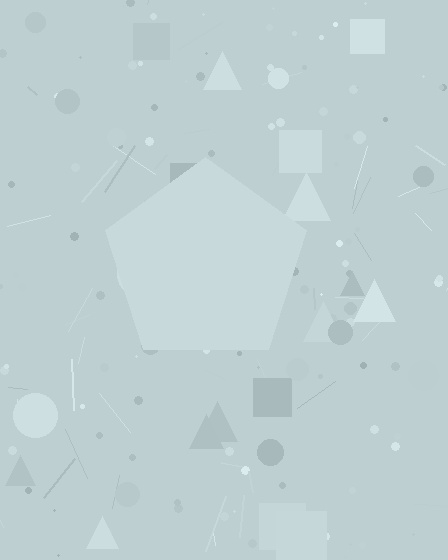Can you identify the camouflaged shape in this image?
The camouflaged shape is a pentagon.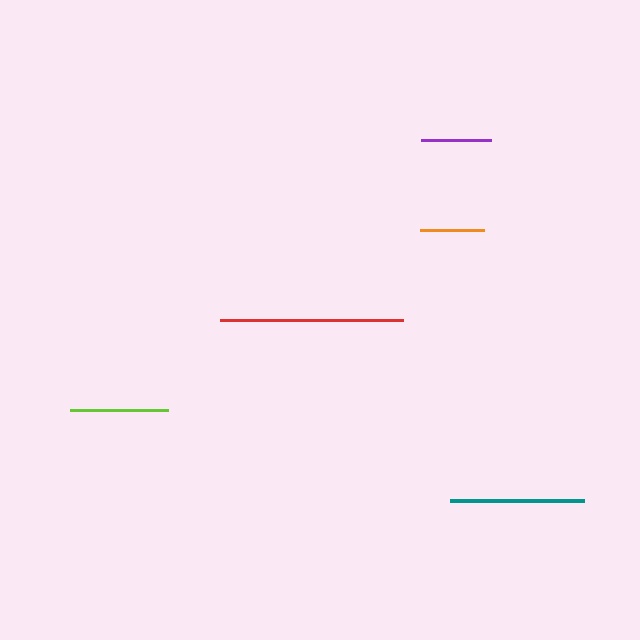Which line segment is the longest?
The red line is the longest at approximately 183 pixels.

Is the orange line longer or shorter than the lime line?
The lime line is longer than the orange line.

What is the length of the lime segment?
The lime segment is approximately 98 pixels long.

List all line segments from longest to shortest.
From longest to shortest: red, teal, lime, purple, orange.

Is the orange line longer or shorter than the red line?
The red line is longer than the orange line.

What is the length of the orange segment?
The orange segment is approximately 63 pixels long.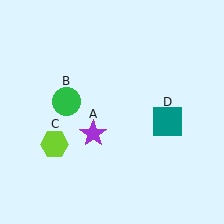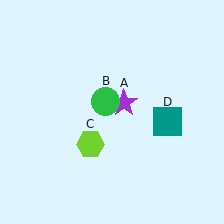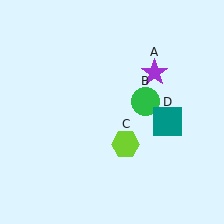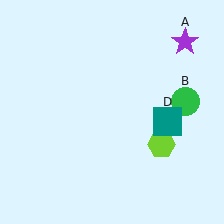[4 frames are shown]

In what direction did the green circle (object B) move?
The green circle (object B) moved right.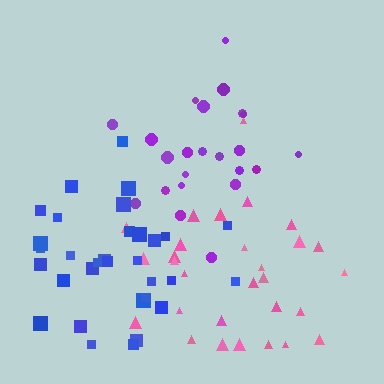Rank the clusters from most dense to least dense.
blue, purple, pink.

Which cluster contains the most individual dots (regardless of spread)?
Blue (32).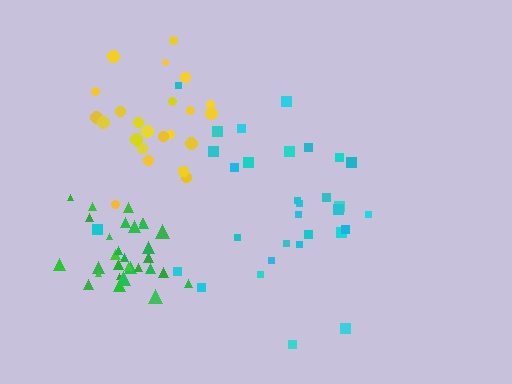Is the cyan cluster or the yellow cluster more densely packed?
Yellow.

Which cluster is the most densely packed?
Green.